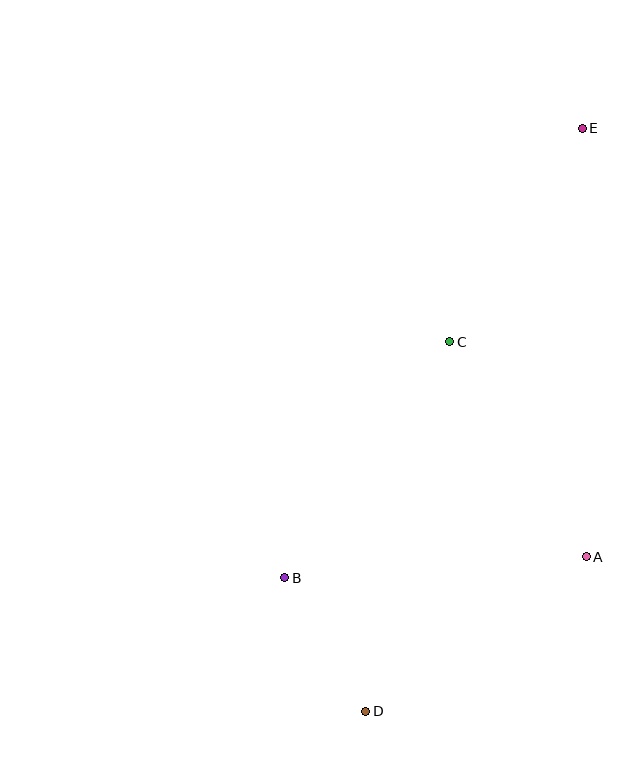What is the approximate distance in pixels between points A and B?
The distance between A and B is approximately 302 pixels.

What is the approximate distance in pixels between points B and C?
The distance between B and C is approximately 288 pixels.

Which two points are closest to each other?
Points B and D are closest to each other.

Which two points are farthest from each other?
Points D and E are farthest from each other.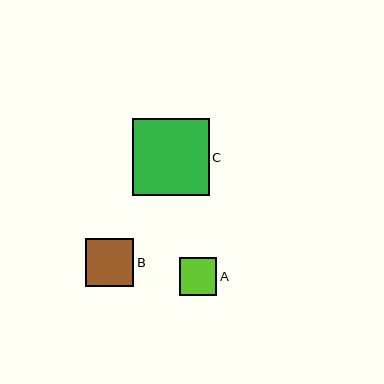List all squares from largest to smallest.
From largest to smallest: C, B, A.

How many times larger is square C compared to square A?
Square C is approximately 2.1 times the size of square A.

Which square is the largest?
Square C is the largest with a size of approximately 77 pixels.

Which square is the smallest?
Square A is the smallest with a size of approximately 37 pixels.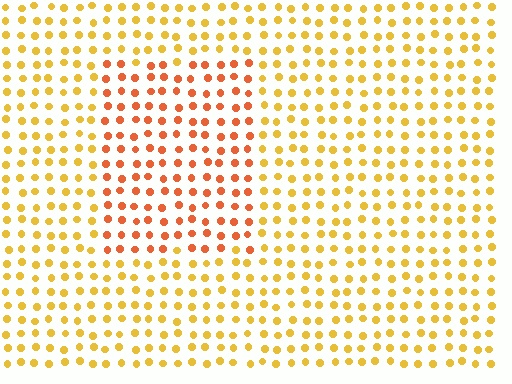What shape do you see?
I see a rectangle.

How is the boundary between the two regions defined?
The boundary is defined purely by a slight shift in hue (about 32 degrees). Spacing, size, and orientation are identical on both sides.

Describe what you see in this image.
The image is filled with small yellow elements in a uniform arrangement. A rectangle-shaped region is visible where the elements are tinted to a slightly different hue, forming a subtle color boundary.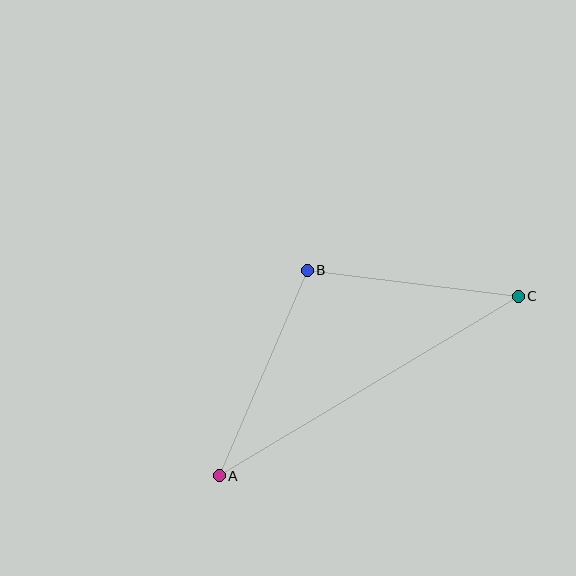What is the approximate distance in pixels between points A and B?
The distance between A and B is approximately 224 pixels.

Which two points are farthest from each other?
Points A and C are farthest from each other.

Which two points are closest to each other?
Points B and C are closest to each other.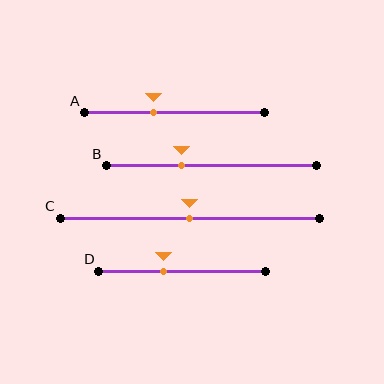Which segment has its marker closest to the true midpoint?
Segment C has its marker closest to the true midpoint.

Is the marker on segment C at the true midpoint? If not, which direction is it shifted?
Yes, the marker on segment C is at the true midpoint.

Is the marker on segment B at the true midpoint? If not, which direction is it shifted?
No, the marker on segment B is shifted to the left by about 14% of the segment length.